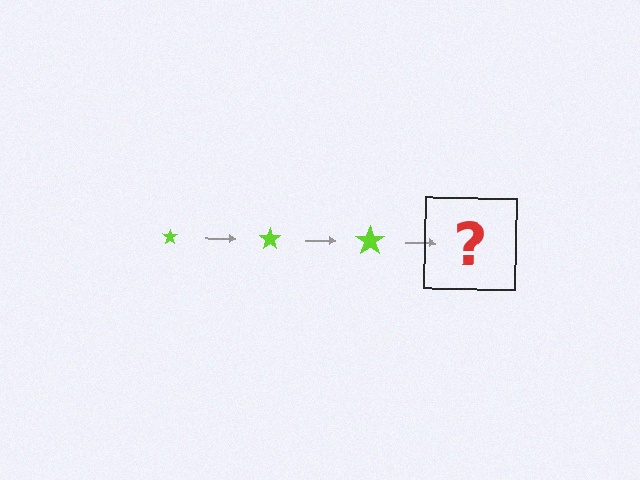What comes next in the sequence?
The next element should be a lime star, larger than the previous one.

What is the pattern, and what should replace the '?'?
The pattern is that the star gets progressively larger each step. The '?' should be a lime star, larger than the previous one.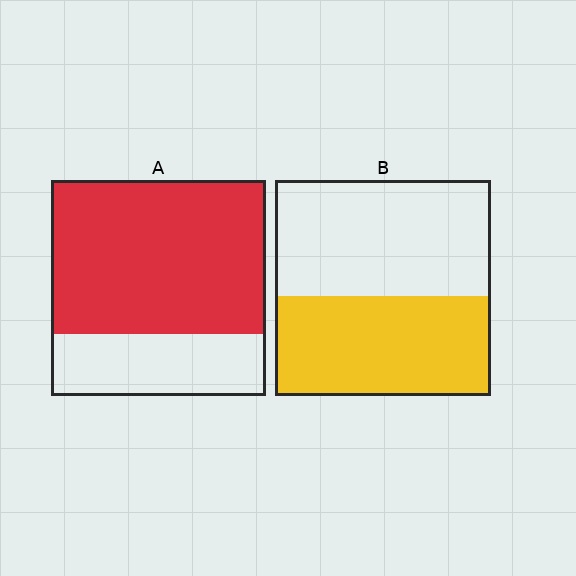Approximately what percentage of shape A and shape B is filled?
A is approximately 70% and B is approximately 45%.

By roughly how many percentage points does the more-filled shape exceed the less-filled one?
By roughly 25 percentage points (A over B).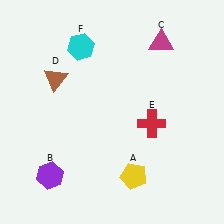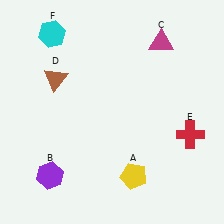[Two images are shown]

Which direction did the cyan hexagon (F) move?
The cyan hexagon (F) moved left.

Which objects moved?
The objects that moved are: the red cross (E), the cyan hexagon (F).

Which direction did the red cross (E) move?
The red cross (E) moved right.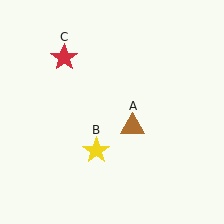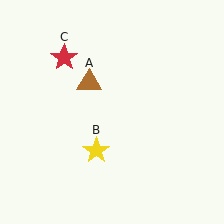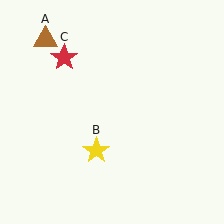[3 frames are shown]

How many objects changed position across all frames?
1 object changed position: brown triangle (object A).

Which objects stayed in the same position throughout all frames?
Yellow star (object B) and red star (object C) remained stationary.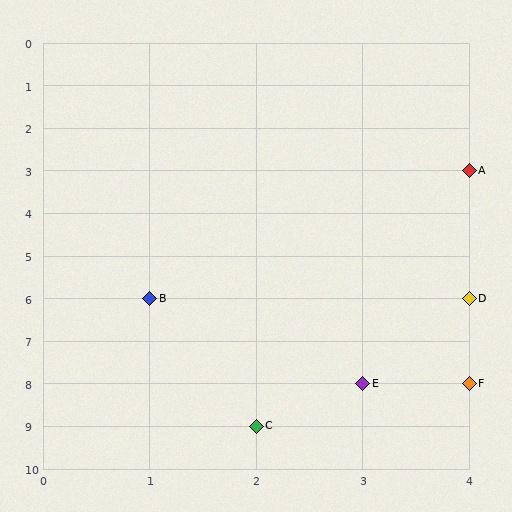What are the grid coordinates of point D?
Point D is at grid coordinates (4, 6).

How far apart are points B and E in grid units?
Points B and E are 2 columns and 2 rows apart (about 2.8 grid units diagonally).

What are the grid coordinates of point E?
Point E is at grid coordinates (3, 8).